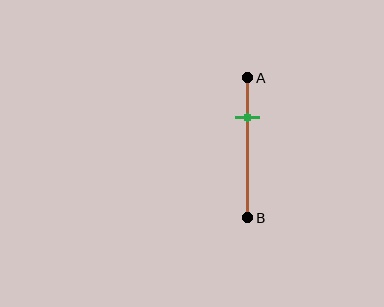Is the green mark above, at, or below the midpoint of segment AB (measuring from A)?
The green mark is above the midpoint of segment AB.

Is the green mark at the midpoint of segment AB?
No, the mark is at about 30% from A, not at the 50% midpoint.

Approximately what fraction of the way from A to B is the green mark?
The green mark is approximately 30% of the way from A to B.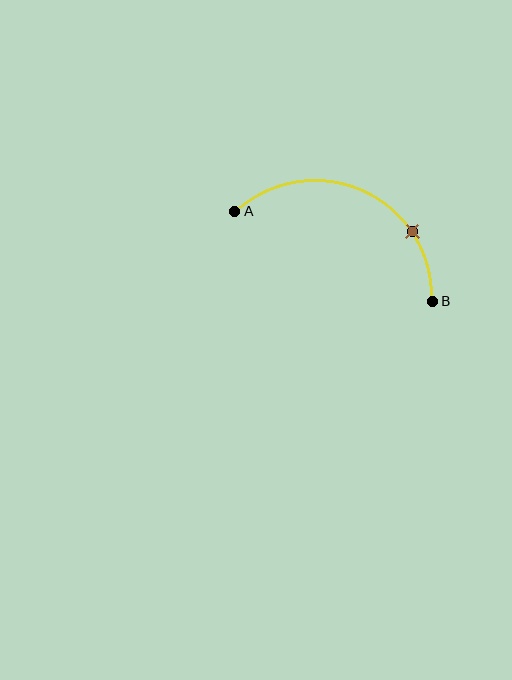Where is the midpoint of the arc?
The arc midpoint is the point on the curve farthest from the straight line joining A and B. It sits above that line.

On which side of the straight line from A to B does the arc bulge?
The arc bulges above the straight line connecting A and B.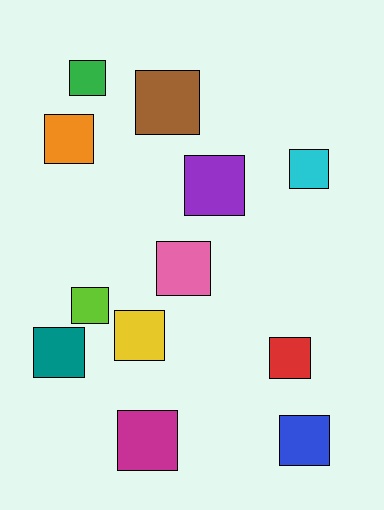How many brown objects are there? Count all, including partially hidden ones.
There is 1 brown object.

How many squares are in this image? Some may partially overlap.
There are 12 squares.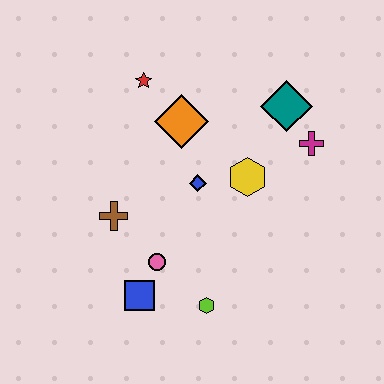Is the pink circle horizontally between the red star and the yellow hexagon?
Yes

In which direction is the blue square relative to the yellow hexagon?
The blue square is below the yellow hexagon.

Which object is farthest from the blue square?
The teal diamond is farthest from the blue square.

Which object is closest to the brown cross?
The pink circle is closest to the brown cross.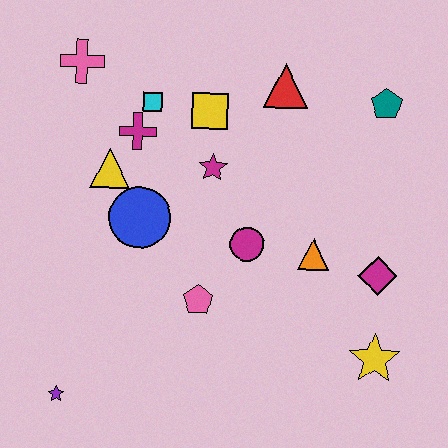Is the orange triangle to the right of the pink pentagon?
Yes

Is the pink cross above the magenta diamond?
Yes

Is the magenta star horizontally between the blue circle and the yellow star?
Yes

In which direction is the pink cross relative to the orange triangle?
The pink cross is to the left of the orange triangle.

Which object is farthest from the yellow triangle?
The yellow star is farthest from the yellow triangle.